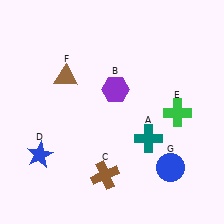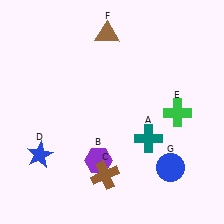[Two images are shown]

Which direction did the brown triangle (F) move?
The brown triangle (F) moved up.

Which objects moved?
The objects that moved are: the purple hexagon (B), the brown triangle (F).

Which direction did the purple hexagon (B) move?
The purple hexagon (B) moved down.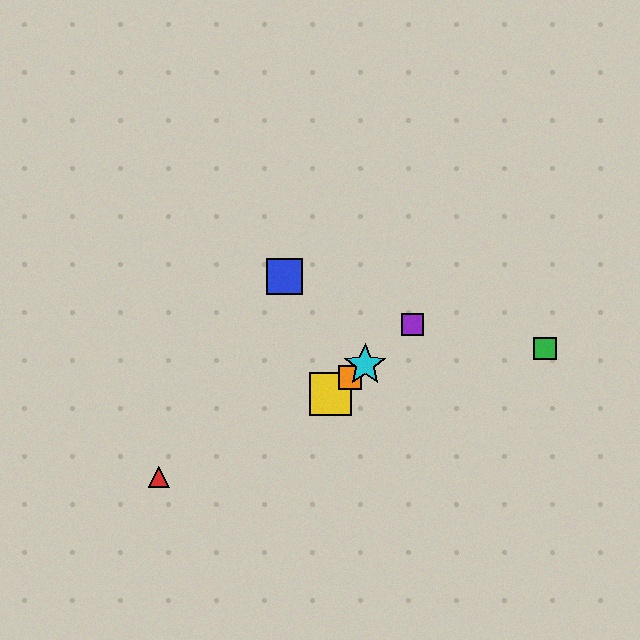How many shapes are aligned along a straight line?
4 shapes (the yellow square, the purple square, the orange square, the cyan star) are aligned along a straight line.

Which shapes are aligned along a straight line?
The yellow square, the purple square, the orange square, the cyan star are aligned along a straight line.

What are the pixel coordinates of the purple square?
The purple square is at (412, 324).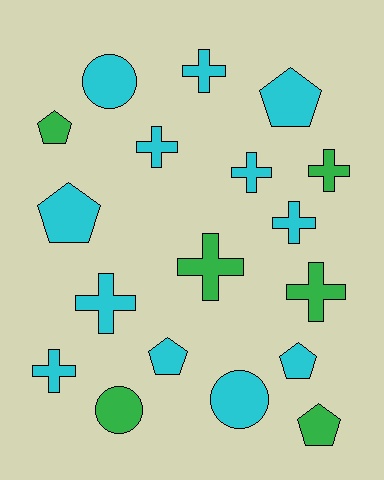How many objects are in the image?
There are 18 objects.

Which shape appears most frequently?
Cross, with 9 objects.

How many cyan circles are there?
There are 2 cyan circles.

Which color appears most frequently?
Cyan, with 12 objects.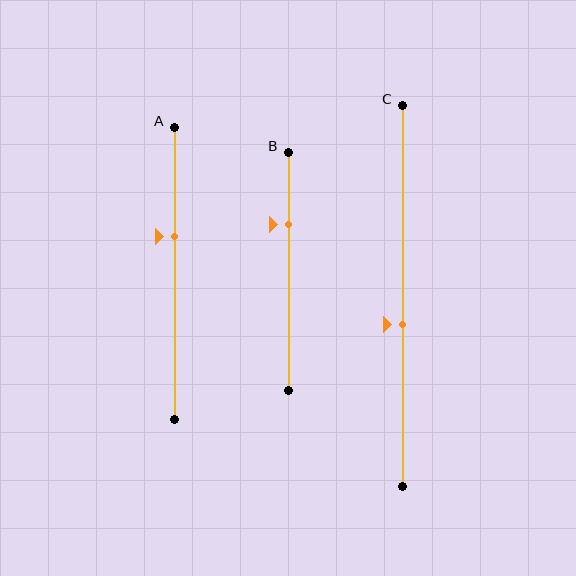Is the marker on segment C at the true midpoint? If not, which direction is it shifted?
No, the marker on segment C is shifted downward by about 7% of the segment length.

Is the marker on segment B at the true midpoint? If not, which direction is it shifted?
No, the marker on segment B is shifted upward by about 20% of the segment length.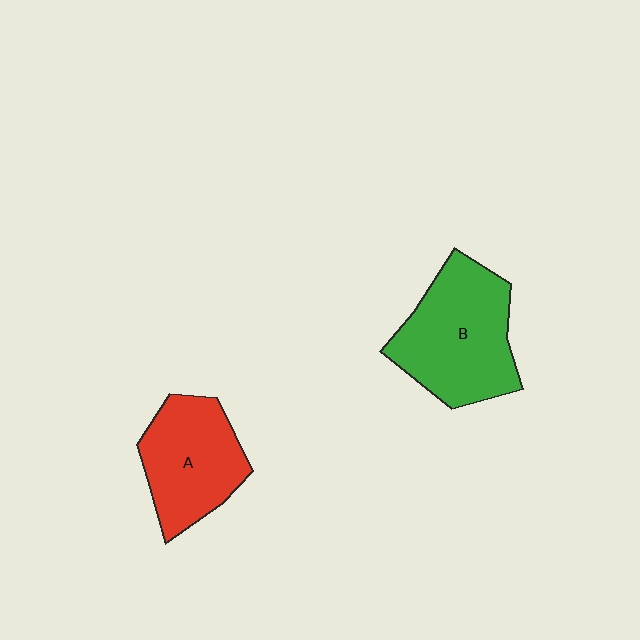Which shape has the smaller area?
Shape A (red).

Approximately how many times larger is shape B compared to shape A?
Approximately 1.3 times.